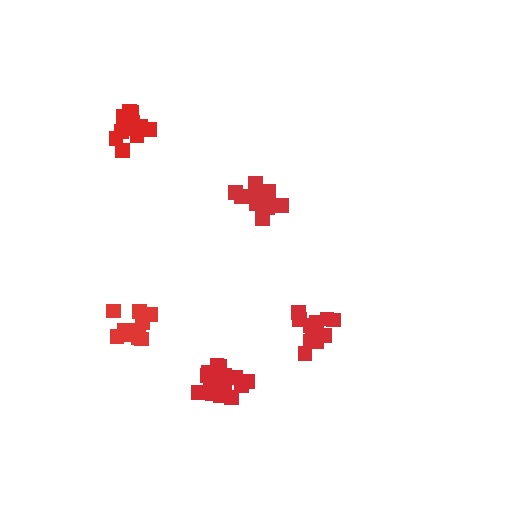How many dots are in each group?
Group 1: 13 dots, Group 2: 11 dots, Group 3: 13 dots, Group 4: 14 dots, Group 5: 15 dots (66 total).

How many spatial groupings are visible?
There are 5 spatial groupings.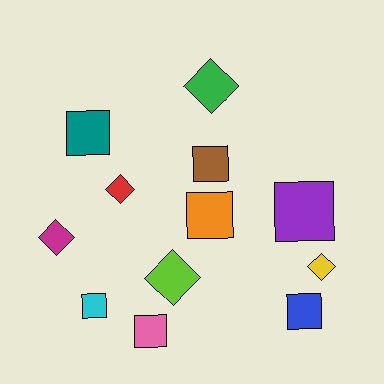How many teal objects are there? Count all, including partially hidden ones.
There is 1 teal object.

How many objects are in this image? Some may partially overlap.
There are 12 objects.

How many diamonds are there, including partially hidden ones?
There are 5 diamonds.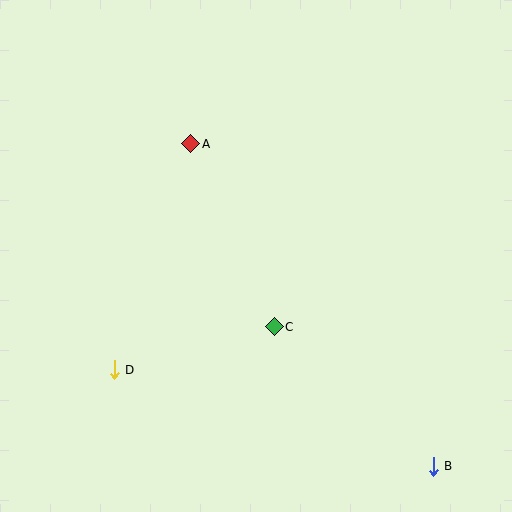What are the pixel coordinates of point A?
Point A is at (191, 144).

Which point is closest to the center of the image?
Point C at (274, 327) is closest to the center.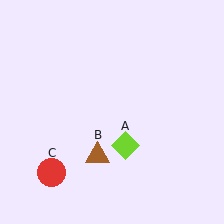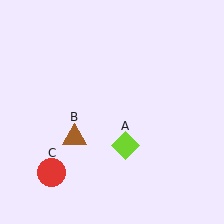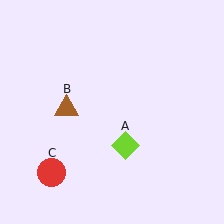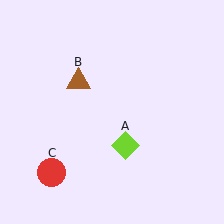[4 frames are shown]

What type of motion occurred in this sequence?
The brown triangle (object B) rotated clockwise around the center of the scene.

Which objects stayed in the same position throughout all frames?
Lime diamond (object A) and red circle (object C) remained stationary.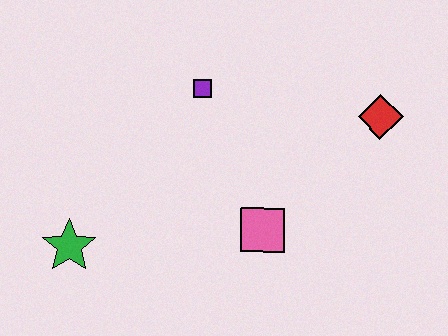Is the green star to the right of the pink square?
No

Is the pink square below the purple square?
Yes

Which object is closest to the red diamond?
The pink square is closest to the red diamond.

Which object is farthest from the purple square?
The green star is farthest from the purple square.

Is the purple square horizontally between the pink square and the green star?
Yes